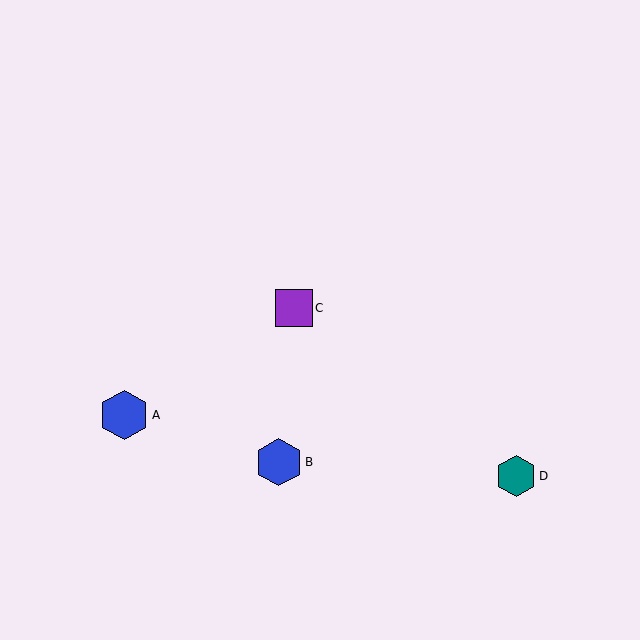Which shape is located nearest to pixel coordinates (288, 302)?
The purple square (labeled C) at (294, 308) is nearest to that location.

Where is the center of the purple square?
The center of the purple square is at (294, 308).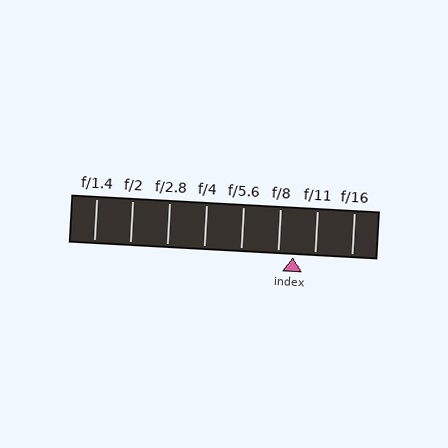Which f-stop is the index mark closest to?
The index mark is closest to f/8.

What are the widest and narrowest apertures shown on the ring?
The widest aperture shown is f/1.4 and the narrowest is f/16.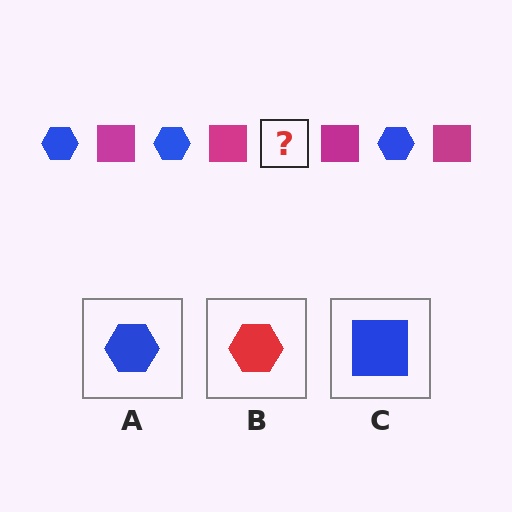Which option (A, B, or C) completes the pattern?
A.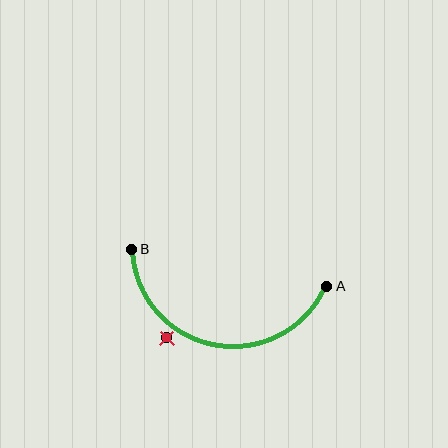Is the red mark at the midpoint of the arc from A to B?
No — the red mark does not lie on the arc at all. It sits slightly outside the curve.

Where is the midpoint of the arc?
The arc midpoint is the point on the curve farthest from the straight line joining A and B. It sits below that line.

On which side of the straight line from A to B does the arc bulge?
The arc bulges below the straight line connecting A and B.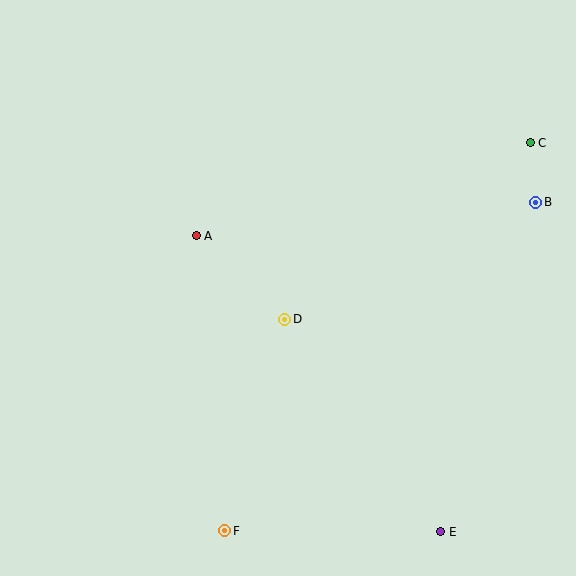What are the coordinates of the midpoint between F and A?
The midpoint between F and A is at (210, 383).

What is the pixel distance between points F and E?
The distance between F and E is 216 pixels.